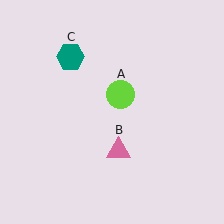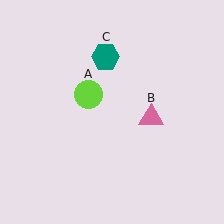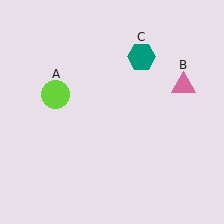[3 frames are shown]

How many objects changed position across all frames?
3 objects changed position: lime circle (object A), pink triangle (object B), teal hexagon (object C).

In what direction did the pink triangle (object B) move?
The pink triangle (object B) moved up and to the right.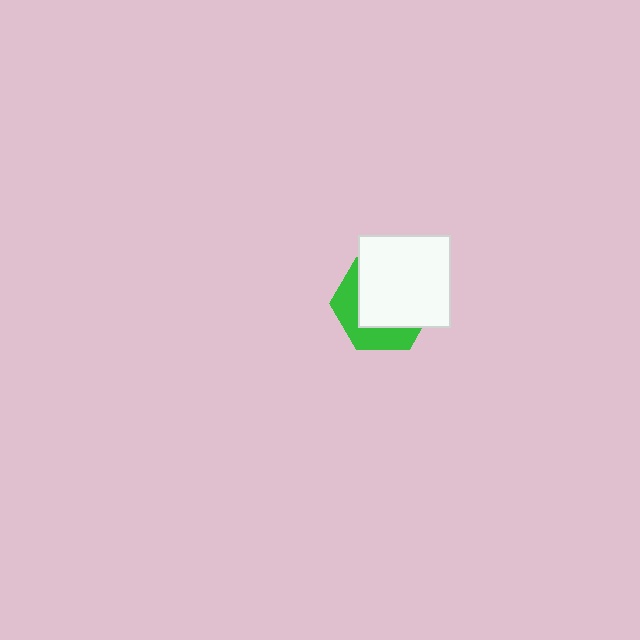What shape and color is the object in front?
The object in front is a white square.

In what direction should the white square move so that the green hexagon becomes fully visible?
The white square should move toward the upper-right. That is the shortest direction to clear the overlap and leave the green hexagon fully visible.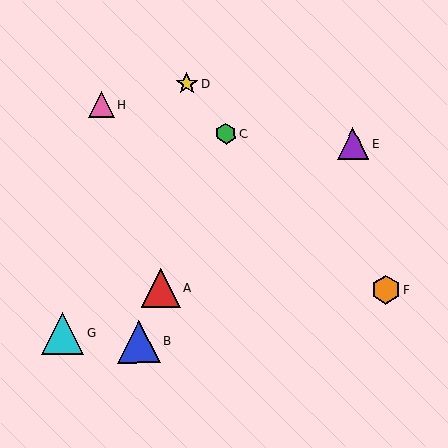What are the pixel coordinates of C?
Object C is at (226, 134).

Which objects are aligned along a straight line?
Objects A, B, C are aligned along a straight line.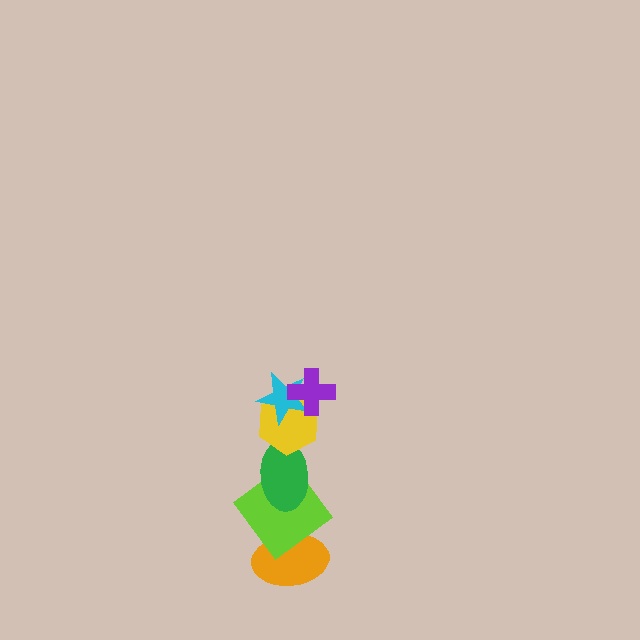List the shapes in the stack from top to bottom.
From top to bottom: the purple cross, the cyan star, the yellow hexagon, the green ellipse, the lime diamond, the orange ellipse.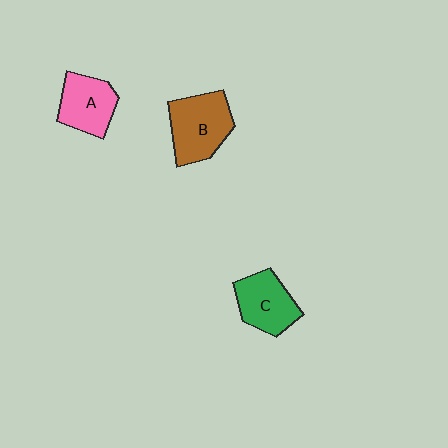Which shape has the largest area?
Shape B (brown).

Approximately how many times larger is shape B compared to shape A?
Approximately 1.2 times.